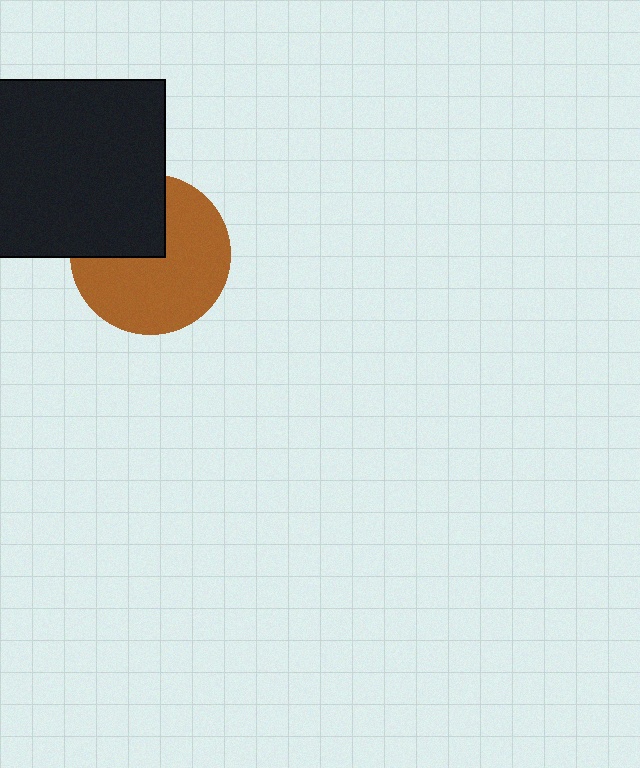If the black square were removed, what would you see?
You would see the complete brown circle.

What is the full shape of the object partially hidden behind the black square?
The partially hidden object is a brown circle.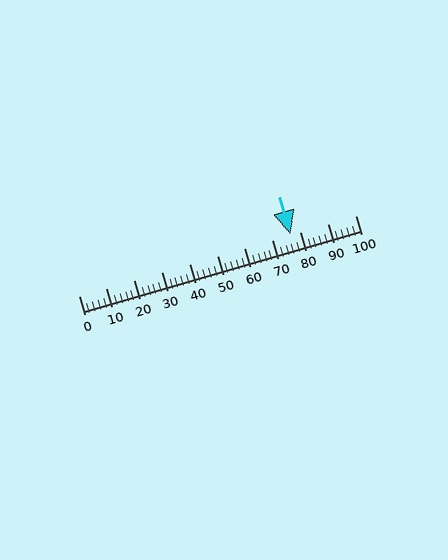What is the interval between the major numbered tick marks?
The major tick marks are spaced 10 units apart.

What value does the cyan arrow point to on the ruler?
The cyan arrow points to approximately 77.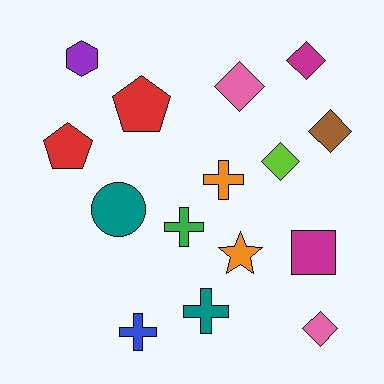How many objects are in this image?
There are 15 objects.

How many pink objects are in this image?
There are 2 pink objects.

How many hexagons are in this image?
There is 1 hexagon.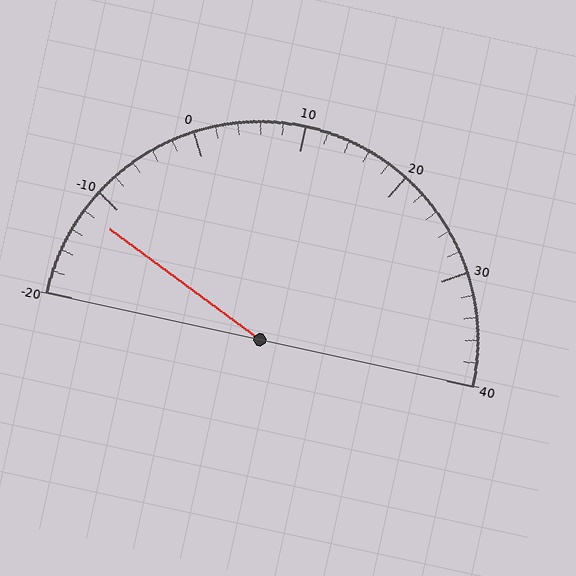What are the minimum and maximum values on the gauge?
The gauge ranges from -20 to 40.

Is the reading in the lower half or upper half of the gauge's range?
The reading is in the lower half of the range (-20 to 40).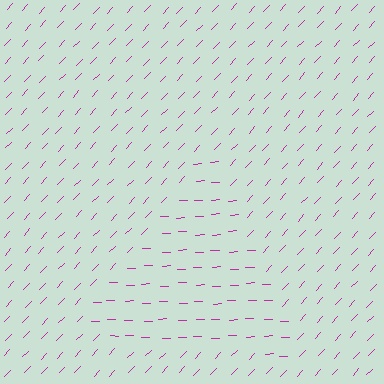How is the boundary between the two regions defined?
The boundary is defined purely by a change in line orientation (approximately 45 degrees difference). All lines are the same color and thickness.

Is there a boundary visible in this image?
Yes, there is a texture boundary formed by a change in line orientation.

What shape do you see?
I see a triangle.